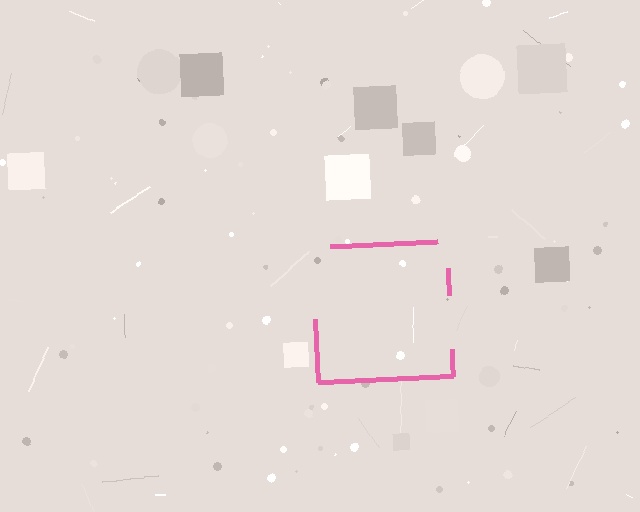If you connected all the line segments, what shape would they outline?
They would outline a square.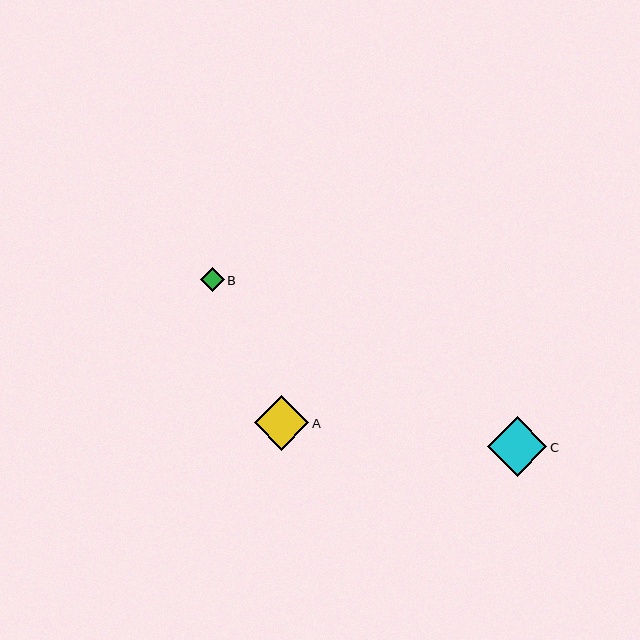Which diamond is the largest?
Diamond C is the largest with a size of approximately 60 pixels.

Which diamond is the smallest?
Diamond B is the smallest with a size of approximately 24 pixels.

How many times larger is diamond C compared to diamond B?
Diamond C is approximately 2.5 times the size of diamond B.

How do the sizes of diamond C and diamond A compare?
Diamond C and diamond A are approximately the same size.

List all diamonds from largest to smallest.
From largest to smallest: C, A, B.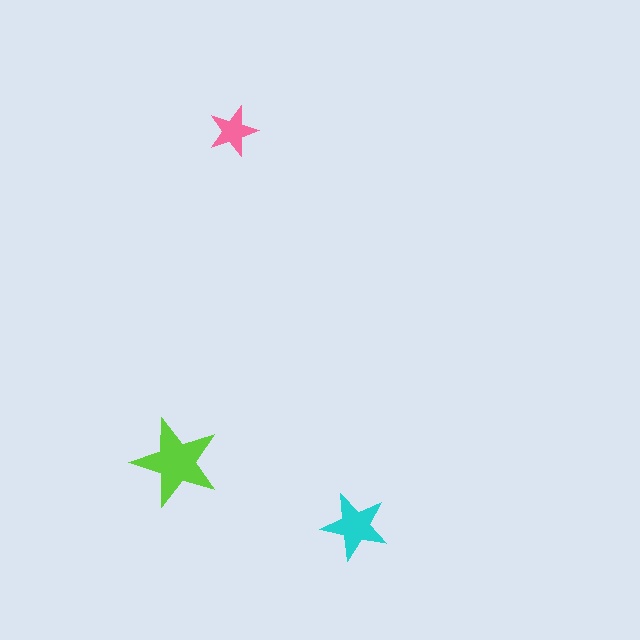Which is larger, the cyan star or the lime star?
The lime one.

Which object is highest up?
The pink star is topmost.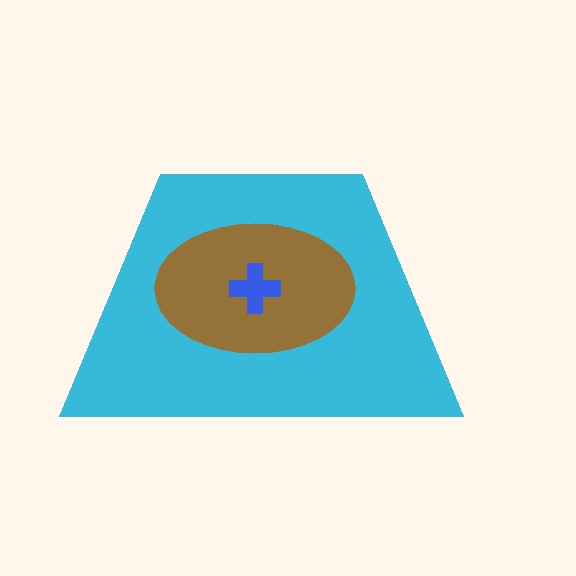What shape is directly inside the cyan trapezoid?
The brown ellipse.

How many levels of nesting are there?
3.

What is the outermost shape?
The cyan trapezoid.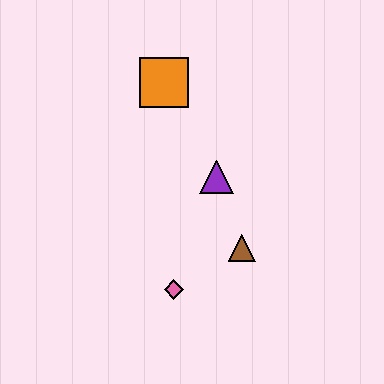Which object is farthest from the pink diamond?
The orange square is farthest from the pink diamond.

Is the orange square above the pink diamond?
Yes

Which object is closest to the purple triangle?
The brown triangle is closest to the purple triangle.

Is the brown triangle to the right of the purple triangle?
Yes